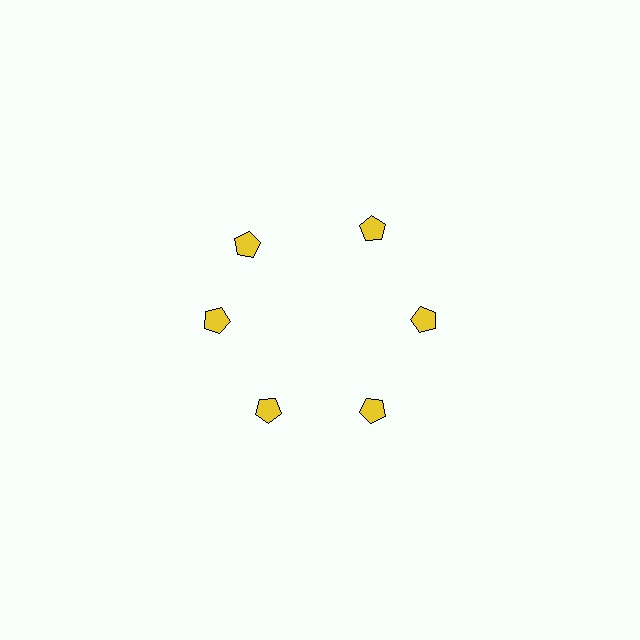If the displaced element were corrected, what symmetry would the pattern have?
It would have 6-fold rotational symmetry — the pattern would map onto itself every 60 degrees.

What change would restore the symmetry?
The symmetry would be restored by rotating it back into even spacing with its neighbors so that all 6 pentagons sit at equal angles and equal distance from the center.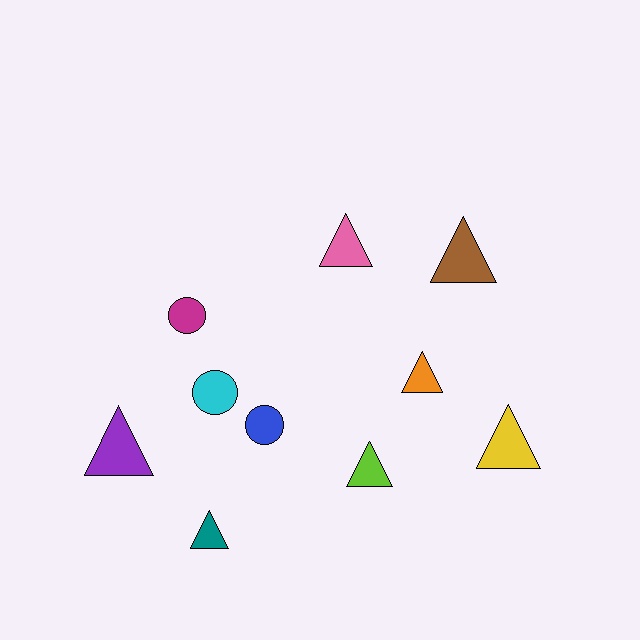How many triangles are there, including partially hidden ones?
There are 7 triangles.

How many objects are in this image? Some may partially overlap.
There are 10 objects.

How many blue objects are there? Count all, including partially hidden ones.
There is 1 blue object.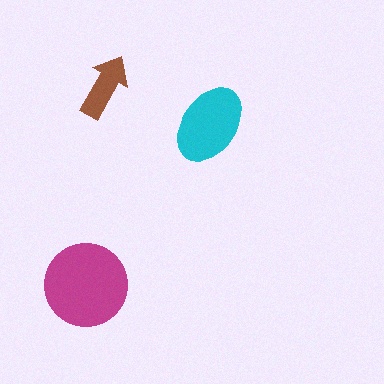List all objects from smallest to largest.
The brown arrow, the cyan ellipse, the magenta circle.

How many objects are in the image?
There are 3 objects in the image.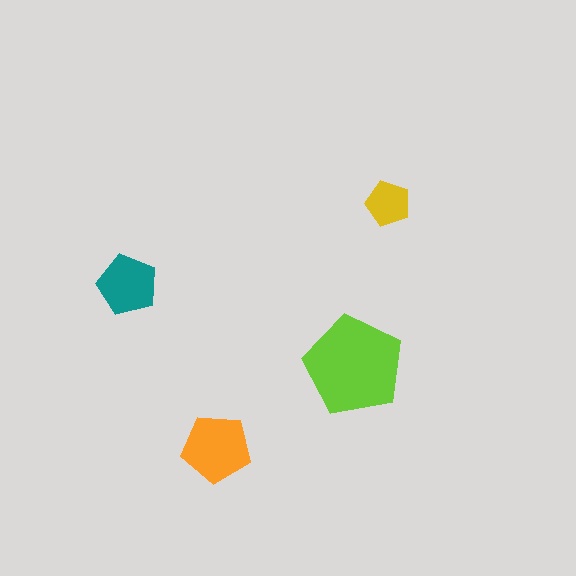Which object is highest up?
The yellow pentagon is topmost.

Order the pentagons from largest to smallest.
the lime one, the orange one, the teal one, the yellow one.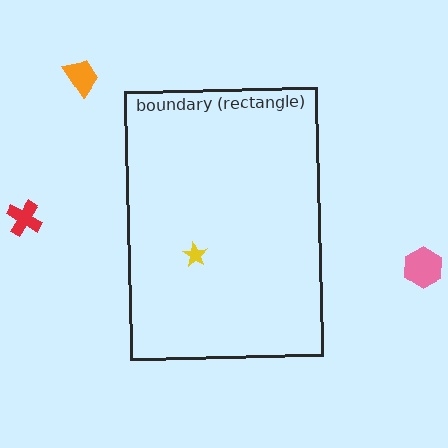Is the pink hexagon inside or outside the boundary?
Outside.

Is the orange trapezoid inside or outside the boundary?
Outside.